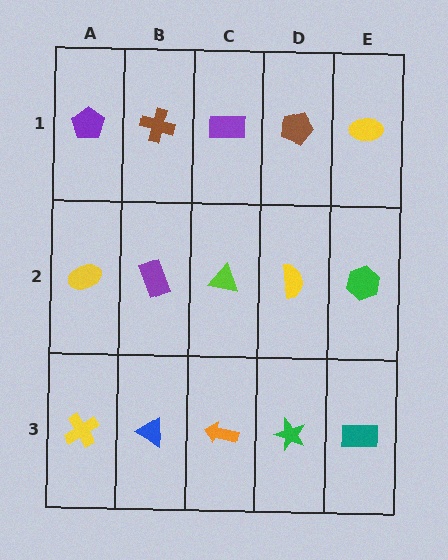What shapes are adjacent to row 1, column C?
A lime triangle (row 2, column C), a brown cross (row 1, column B), a brown pentagon (row 1, column D).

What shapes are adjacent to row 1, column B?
A purple rectangle (row 2, column B), a purple pentagon (row 1, column A), a purple rectangle (row 1, column C).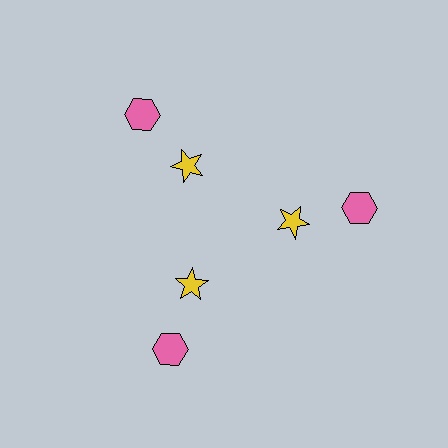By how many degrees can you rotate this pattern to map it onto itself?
The pattern maps onto itself every 120 degrees of rotation.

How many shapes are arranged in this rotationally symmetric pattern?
There are 6 shapes, arranged in 3 groups of 2.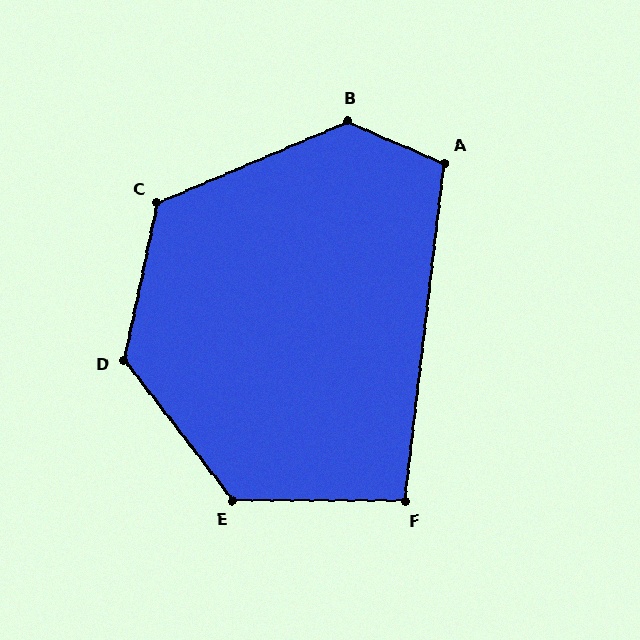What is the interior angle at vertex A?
Approximately 107 degrees (obtuse).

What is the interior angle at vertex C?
Approximately 125 degrees (obtuse).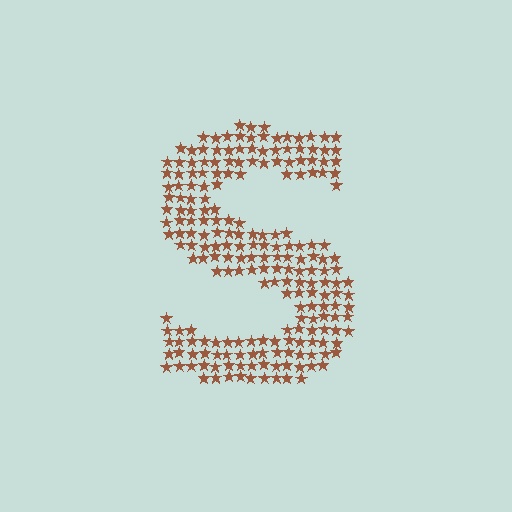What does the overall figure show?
The overall figure shows the letter S.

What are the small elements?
The small elements are stars.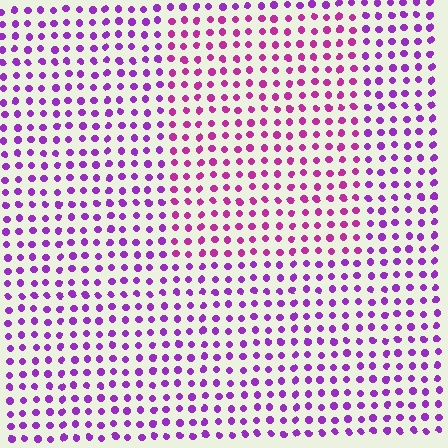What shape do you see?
I see a rectangle.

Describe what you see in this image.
The image is filled with small purple elements in a uniform arrangement. A rectangle-shaped region is visible where the elements are tinted to a slightly different hue, forming a subtle color boundary.